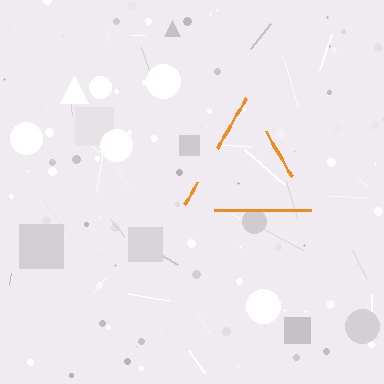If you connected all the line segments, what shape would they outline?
They would outline a triangle.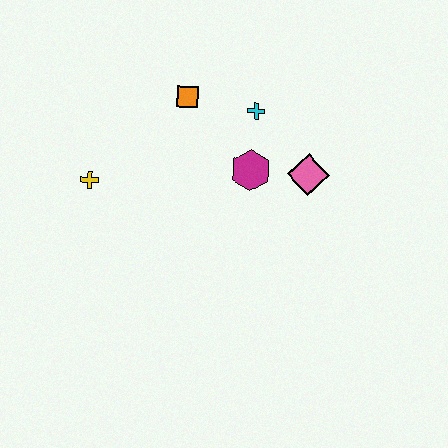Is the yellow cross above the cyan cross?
No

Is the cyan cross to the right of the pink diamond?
No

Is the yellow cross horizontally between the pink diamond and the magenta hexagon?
No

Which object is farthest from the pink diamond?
The yellow cross is farthest from the pink diamond.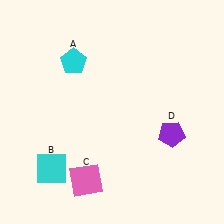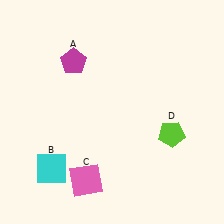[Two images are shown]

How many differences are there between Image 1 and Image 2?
There are 2 differences between the two images.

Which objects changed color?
A changed from cyan to magenta. D changed from purple to lime.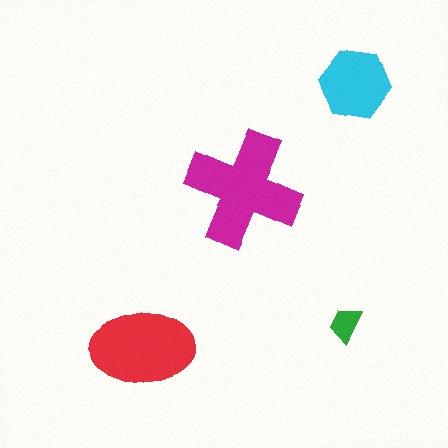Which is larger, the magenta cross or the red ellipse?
The magenta cross.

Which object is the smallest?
The green trapezoid.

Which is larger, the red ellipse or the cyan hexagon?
The red ellipse.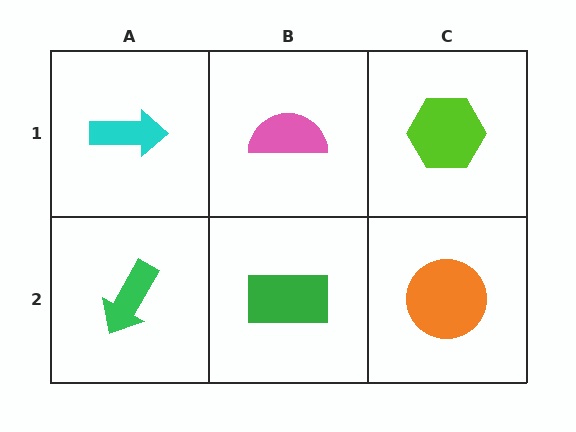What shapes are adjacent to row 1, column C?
An orange circle (row 2, column C), a pink semicircle (row 1, column B).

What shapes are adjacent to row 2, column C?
A lime hexagon (row 1, column C), a green rectangle (row 2, column B).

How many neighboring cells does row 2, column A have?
2.